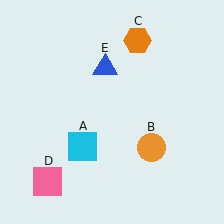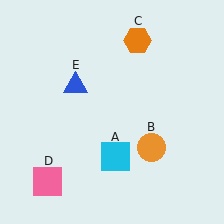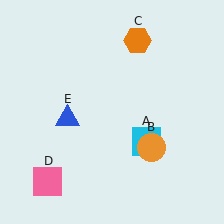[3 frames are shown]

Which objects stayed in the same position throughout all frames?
Orange circle (object B) and orange hexagon (object C) and pink square (object D) remained stationary.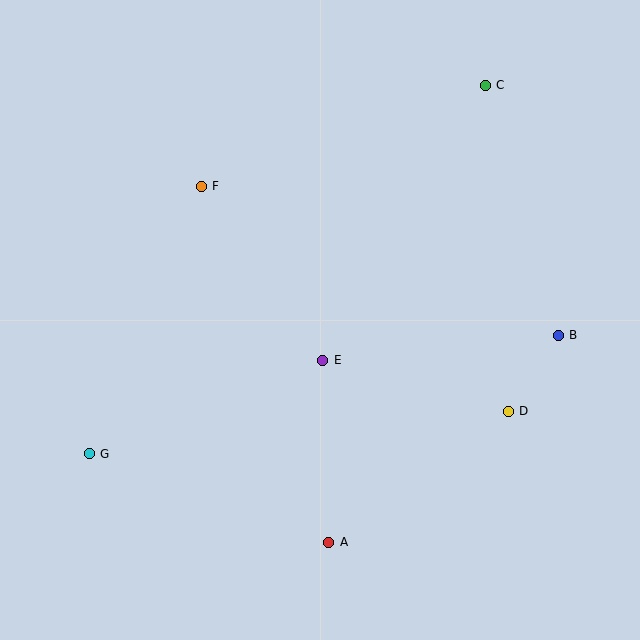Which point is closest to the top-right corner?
Point C is closest to the top-right corner.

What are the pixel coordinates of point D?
Point D is at (508, 411).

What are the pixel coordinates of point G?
Point G is at (89, 454).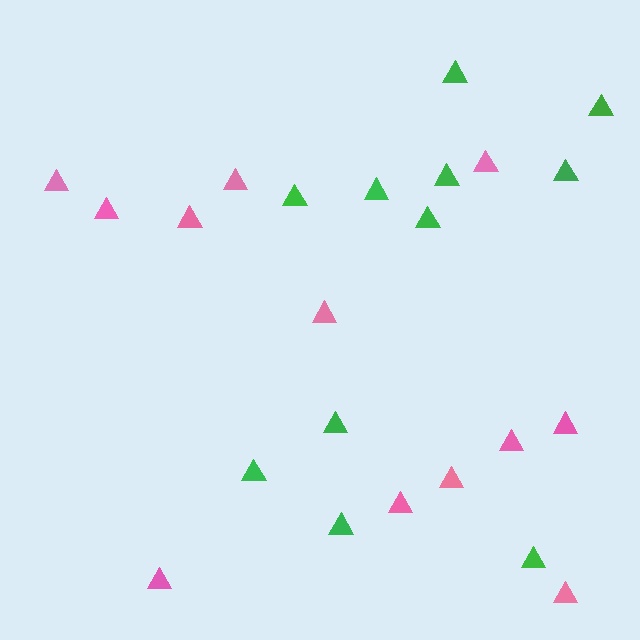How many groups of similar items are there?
There are 2 groups: one group of green triangles (11) and one group of pink triangles (12).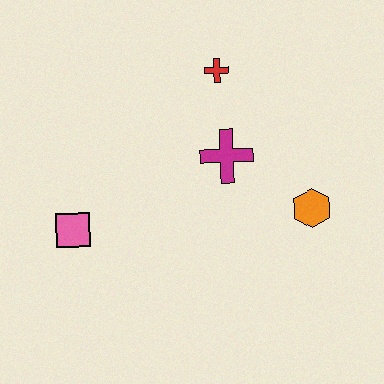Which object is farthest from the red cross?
The pink square is farthest from the red cross.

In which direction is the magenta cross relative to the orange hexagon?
The magenta cross is to the left of the orange hexagon.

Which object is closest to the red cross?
The magenta cross is closest to the red cross.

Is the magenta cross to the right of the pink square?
Yes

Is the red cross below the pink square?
No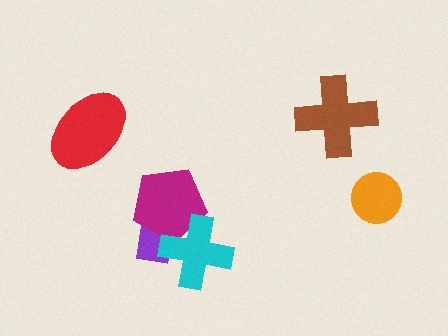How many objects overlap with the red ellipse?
0 objects overlap with the red ellipse.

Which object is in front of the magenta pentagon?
The cyan cross is in front of the magenta pentagon.